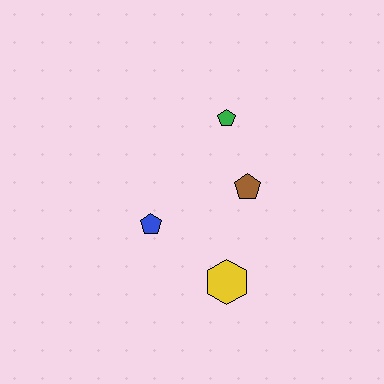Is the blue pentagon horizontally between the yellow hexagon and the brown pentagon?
No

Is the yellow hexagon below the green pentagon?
Yes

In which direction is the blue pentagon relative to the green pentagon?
The blue pentagon is below the green pentagon.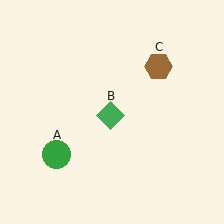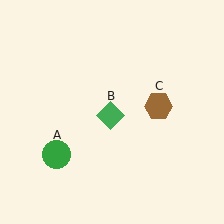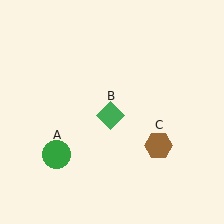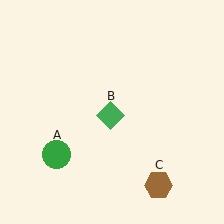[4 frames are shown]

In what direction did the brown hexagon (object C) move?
The brown hexagon (object C) moved down.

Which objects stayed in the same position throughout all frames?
Green circle (object A) and green diamond (object B) remained stationary.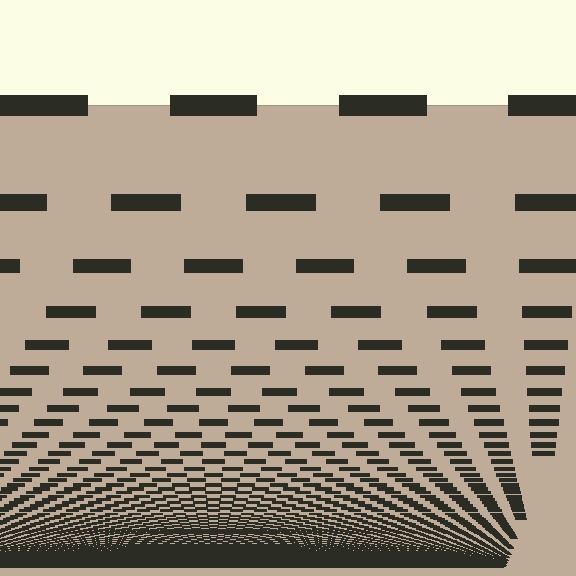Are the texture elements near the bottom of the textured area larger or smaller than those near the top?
Smaller. The gradient is inverted — elements near the bottom are smaller and denser.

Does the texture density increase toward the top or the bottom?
Density increases toward the bottom.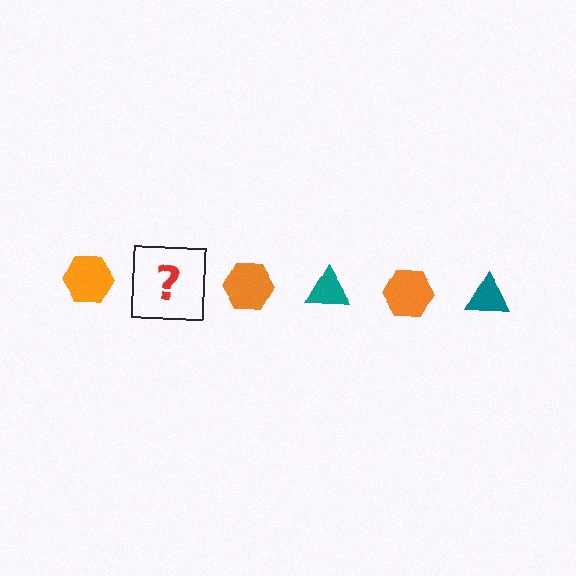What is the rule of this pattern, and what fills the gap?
The rule is that the pattern alternates between orange hexagon and teal triangle. The gap should be filled with a teal triangle.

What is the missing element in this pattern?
The missing element is a teal triangle.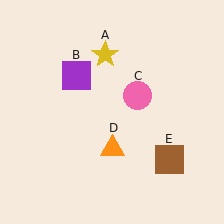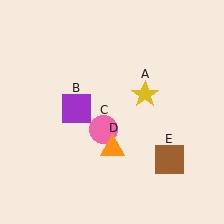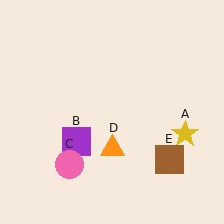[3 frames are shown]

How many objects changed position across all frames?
3 objects changed position: yellow star (object A), purple square (object B), pink circle (object C).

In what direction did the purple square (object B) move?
The purple square (object B) moved down.